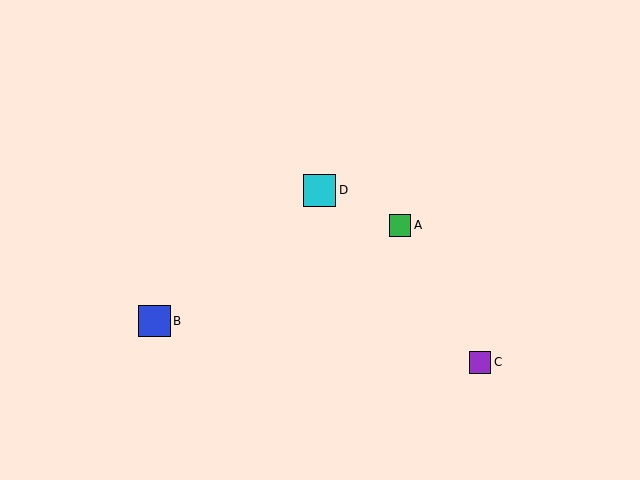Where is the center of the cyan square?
The center of the cyan square is at (319, 190).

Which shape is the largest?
The cyan square (labeled D) is the largest.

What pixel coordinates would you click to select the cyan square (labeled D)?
Click at (319, 190) to select the cyan square D.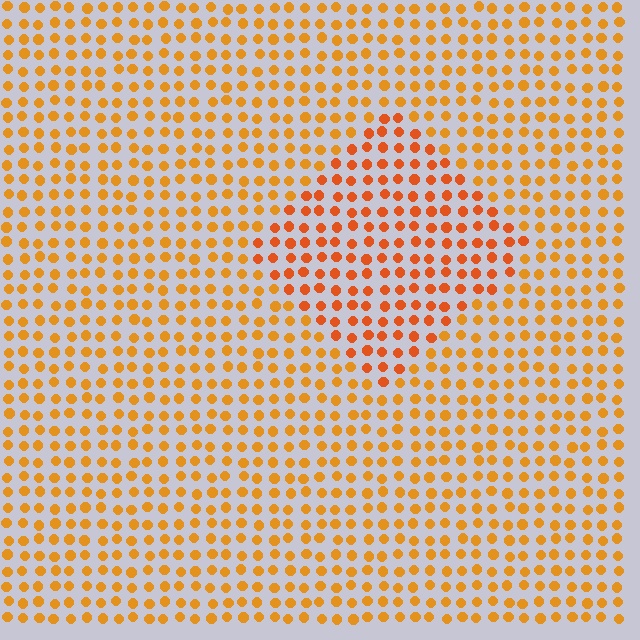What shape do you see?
I see a diamond.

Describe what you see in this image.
The image is filled with small orange elements in a uniform arrangement. A diamond-shaped region is visible where the elements are tinted to a slightly different hue, forming a subtle color boundary.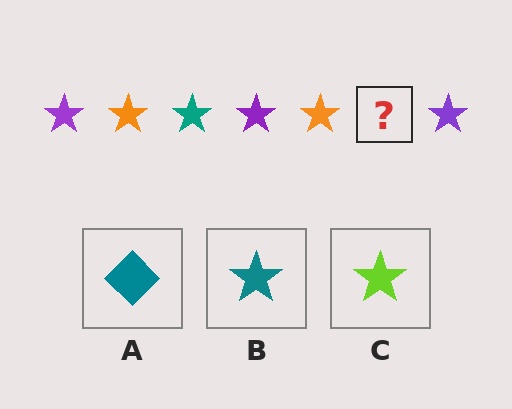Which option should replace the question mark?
Option B.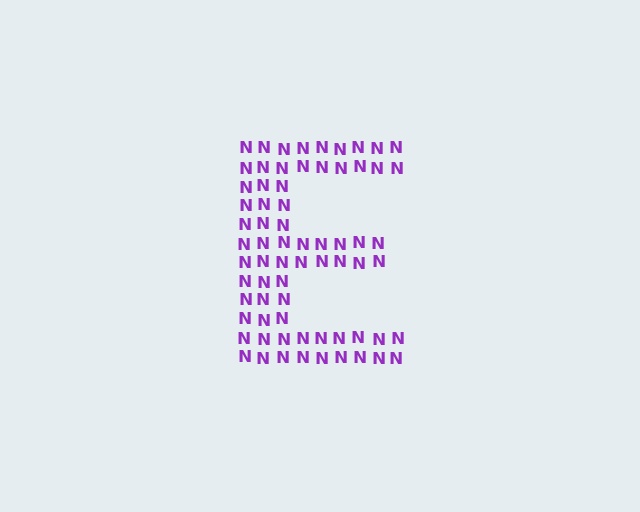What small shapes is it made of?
It is made of small letter N's.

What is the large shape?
The large shape is the letter E.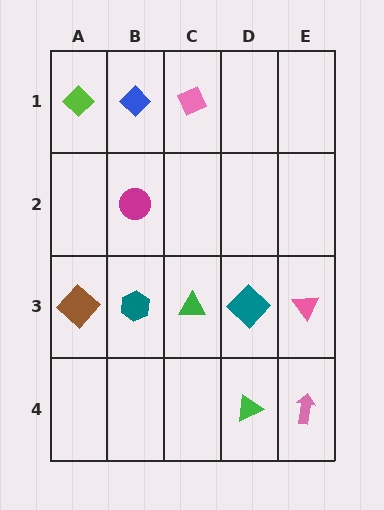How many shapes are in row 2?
1 shape.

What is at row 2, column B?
A magenta circle.